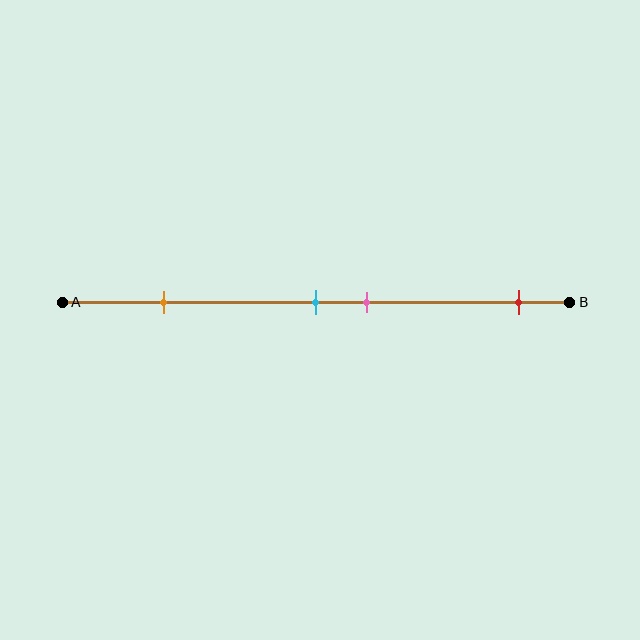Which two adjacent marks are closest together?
The cyan and pink marks are the closest adjacent pair.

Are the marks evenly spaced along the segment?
No, the marks are not evenly spaced.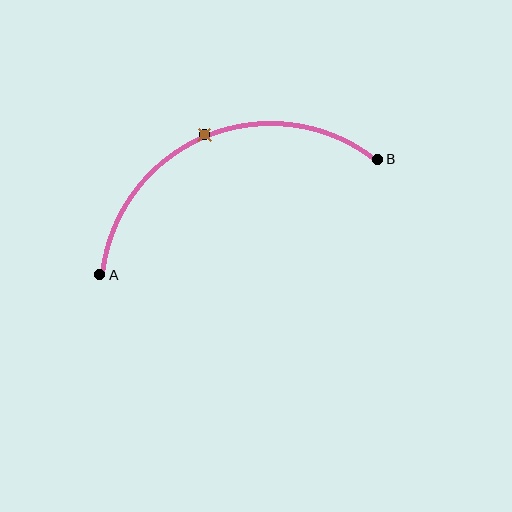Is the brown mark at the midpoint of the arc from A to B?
Yes. The brown mark lies on the arc at equal arc-length from both A and B — it is the arc midpoint.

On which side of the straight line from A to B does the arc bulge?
The arc bulges above the straight line connecting A and B.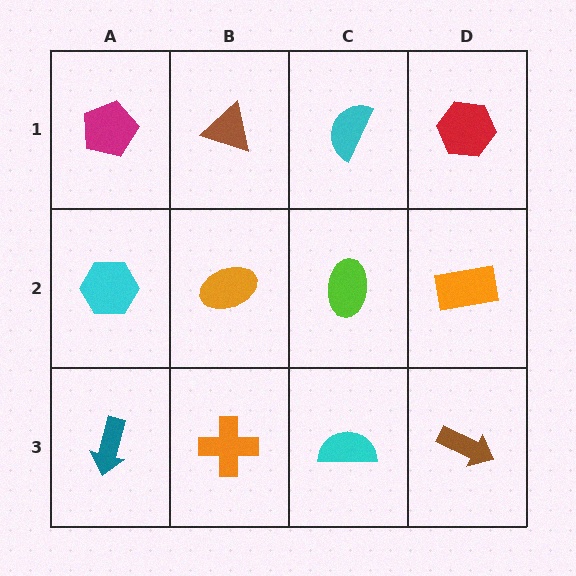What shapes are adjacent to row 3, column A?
A cyan hexagon (row 2, column A), an orange cross (row 3, column B).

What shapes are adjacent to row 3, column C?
A lime ellipse (row 2, column C), an orange cross (row 3, column B), a brown arrow (row 3, column D).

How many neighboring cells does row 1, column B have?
3.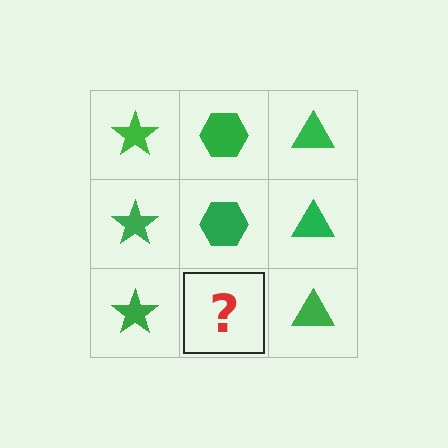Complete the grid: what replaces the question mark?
The question mark should be replaced with a green hexagon.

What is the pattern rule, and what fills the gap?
The rule is that each column has a consistent shape. The gap should be filled with a green hexagon.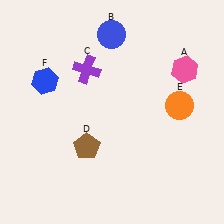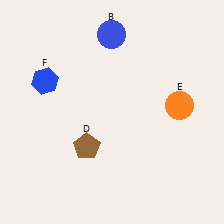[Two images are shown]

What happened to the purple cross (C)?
The purple cross (C) was removed in Image 2. It was in the top-left area of Image 1.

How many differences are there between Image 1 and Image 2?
There are 2 differences between the two images.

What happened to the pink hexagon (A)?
The pink hexagon (A) was removed in Image 2. It was in the top-right area of Image 1.